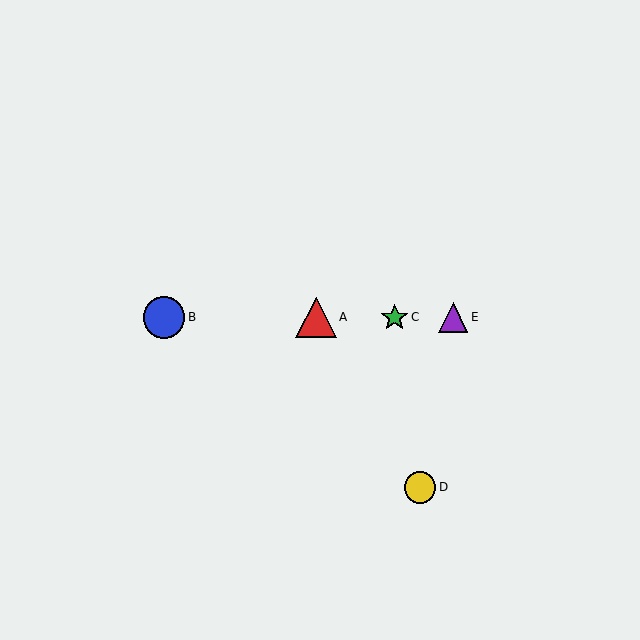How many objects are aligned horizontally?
4 objects (A, B, C, E) are aligned horizontally.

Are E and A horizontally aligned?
Yes, both are at y≈317.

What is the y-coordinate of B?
Object B is at y≈317.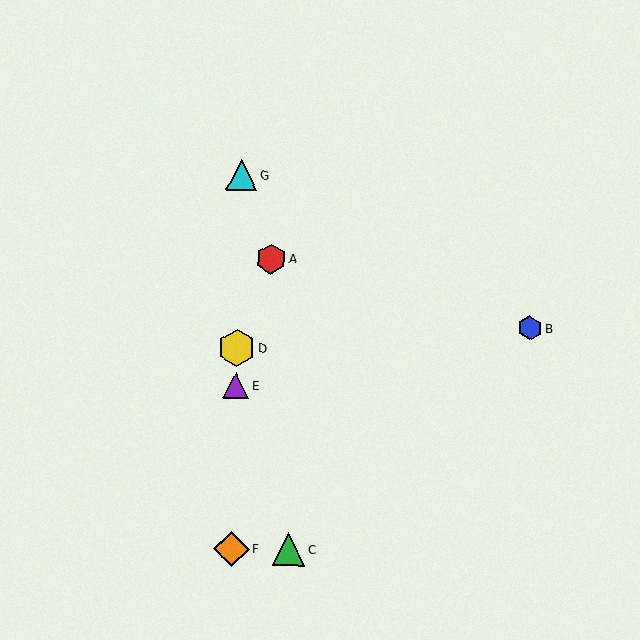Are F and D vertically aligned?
Yes, both are at x≈232.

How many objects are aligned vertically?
4 objects (D, E, F, G) are aligned vertically.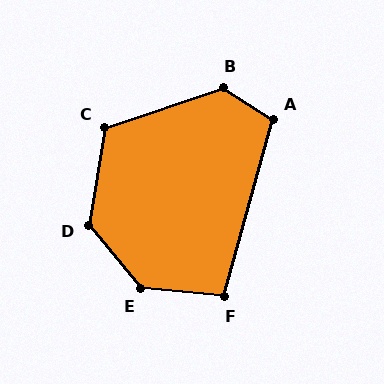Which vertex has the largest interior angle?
E, at approximately 135 degrees.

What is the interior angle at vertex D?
Approximately 131 degrees (obtuse).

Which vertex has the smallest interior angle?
F, at approximately 100 degrees.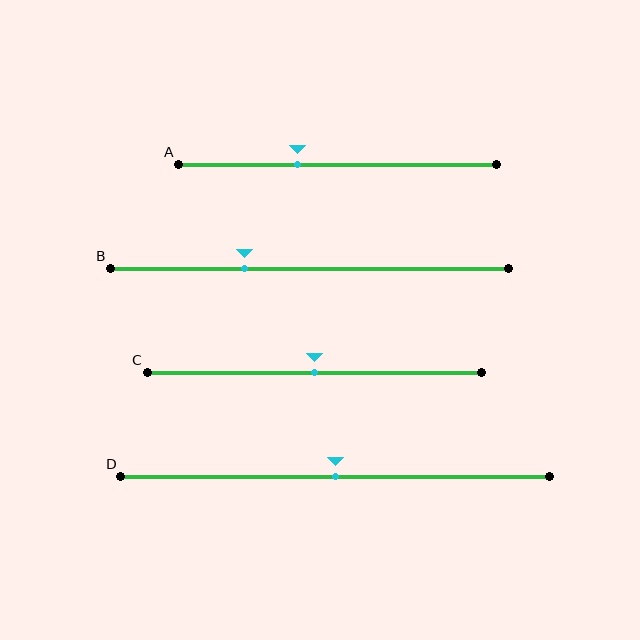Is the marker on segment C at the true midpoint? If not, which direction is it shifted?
Yes, the marker on segment C is at the true midpoint.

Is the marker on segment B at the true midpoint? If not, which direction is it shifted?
No, the marker on segment B is shifted to the left by about 16% of the segment length.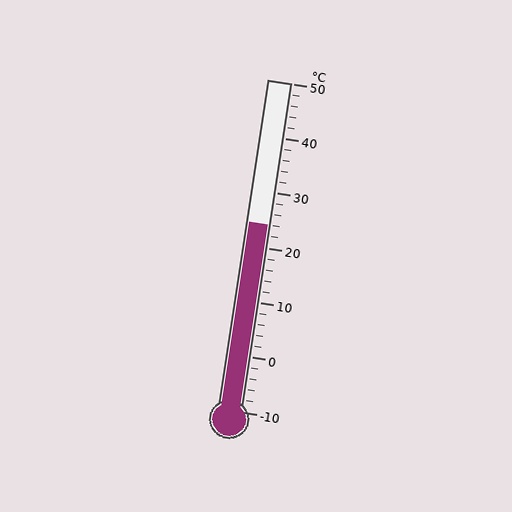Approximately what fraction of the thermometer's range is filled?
The thermometer is filled to approximately 55% of its range.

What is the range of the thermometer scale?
The thermometer scale ranges from -10°C to 50°C.